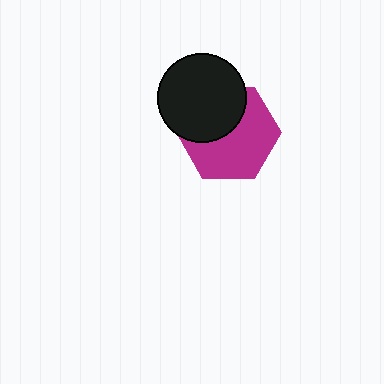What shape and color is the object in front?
The object in front is a black circle.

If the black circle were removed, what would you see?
You would see the complete magenta hexagon.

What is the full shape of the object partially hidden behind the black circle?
The partially hidden object is a magenta hexagon.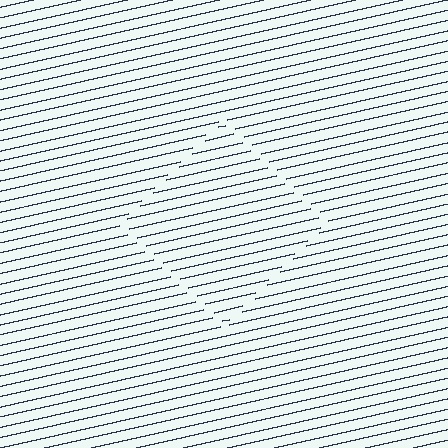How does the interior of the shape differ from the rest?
The interior of the shape contains the same grating, shifted by half a period — the contour is defined by the phase discontinuity where line-ends from the inner and outer gratings abut.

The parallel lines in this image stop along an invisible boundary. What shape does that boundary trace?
An illusory square. The interior of the shape contains the same grating, shifted by half a period — the contour is defined by the phase discontinuity where line-ends from the inner and outer gratings abut.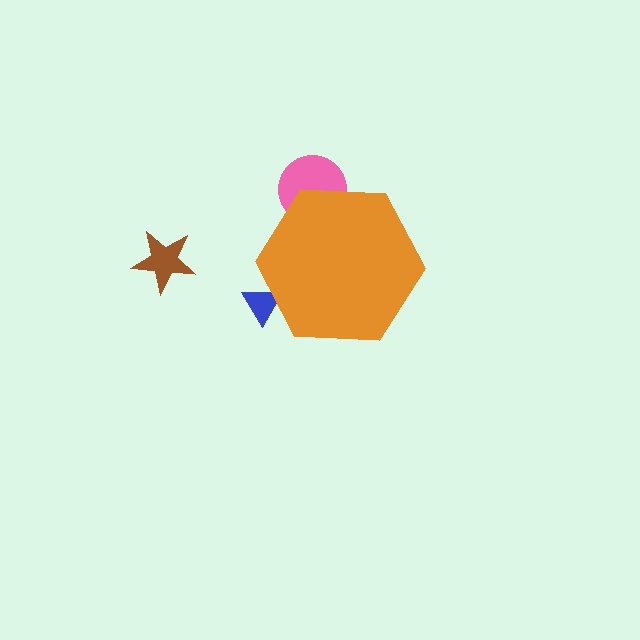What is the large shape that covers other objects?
An orange hexagon.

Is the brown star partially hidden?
No, the brown star is fully visible.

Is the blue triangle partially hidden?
Yes, the blue triangle is partially hidden behind the orange hexagon.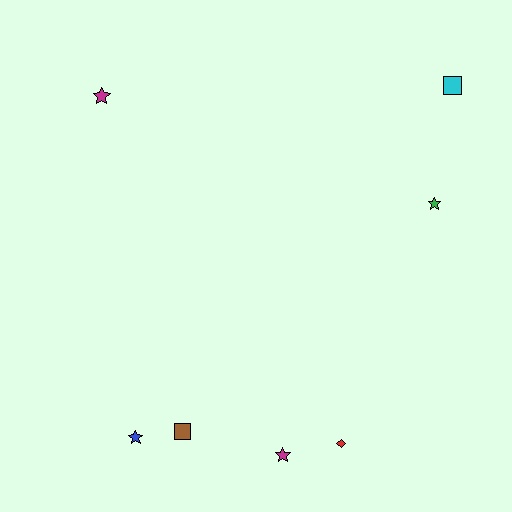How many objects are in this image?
There are 7 objects.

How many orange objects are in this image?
There are no orange objects.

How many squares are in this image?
There are 2 squares.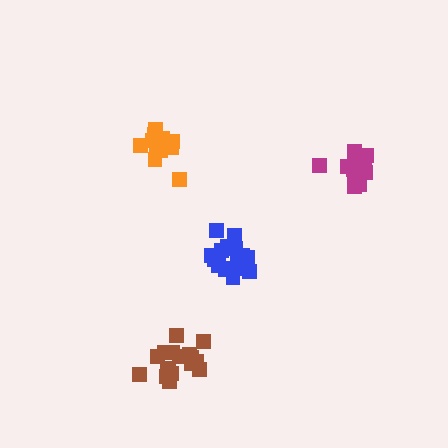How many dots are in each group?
Group 1: 14 dots, Group 2: 17 dots, Group 3: 13 dots, Group 4: 17 dots (61 total).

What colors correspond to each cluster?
The clusters are colored: orange, blue, magenta, brown.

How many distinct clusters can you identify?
There are 4 distinct clusters.